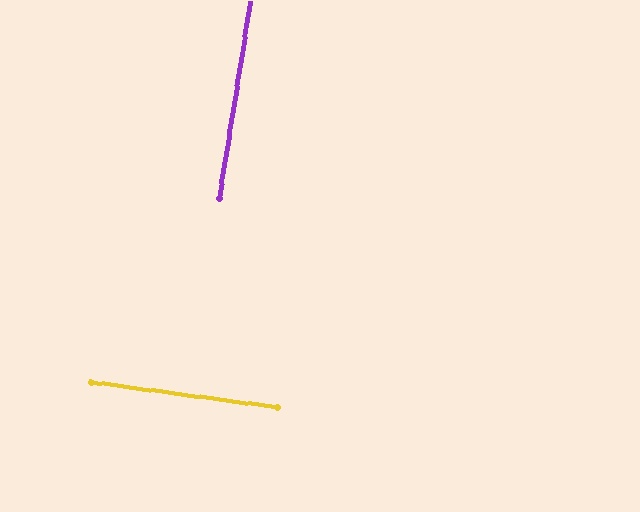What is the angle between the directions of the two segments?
Approximately 89 degrees.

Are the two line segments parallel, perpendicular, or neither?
Perpendicular — they meet at approximately 89°.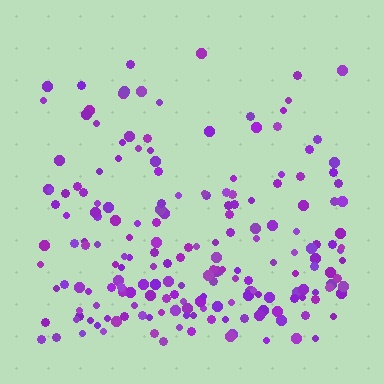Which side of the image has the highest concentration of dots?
The bottom.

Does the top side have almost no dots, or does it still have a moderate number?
Still a moderate number, just noticeably fewer than the bottom.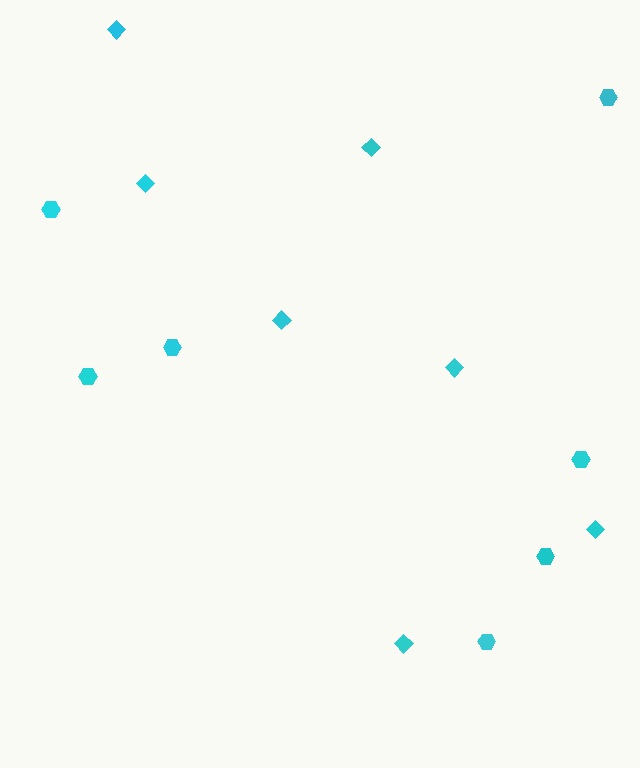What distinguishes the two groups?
There are 2 groups: one group of diamonds (7) and one group of hexagons (7).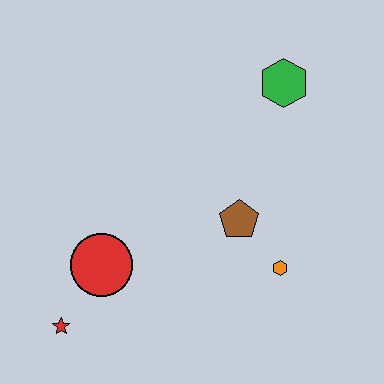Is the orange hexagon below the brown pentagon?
Yes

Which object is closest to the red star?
The red circle is closest to the red star.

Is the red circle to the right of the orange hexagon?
No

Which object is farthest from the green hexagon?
The red star is farthest from the green hexagon.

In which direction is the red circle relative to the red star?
The red circle is above the red star.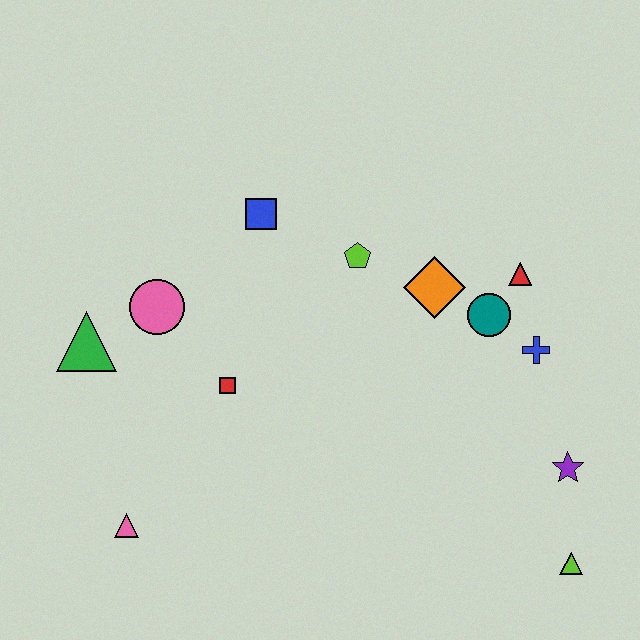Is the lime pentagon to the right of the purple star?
No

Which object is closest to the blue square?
The lime pentagon is closest to the blue square.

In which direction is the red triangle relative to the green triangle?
The red triangle is to the right of the green triangle.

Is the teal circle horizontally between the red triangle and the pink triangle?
Yes